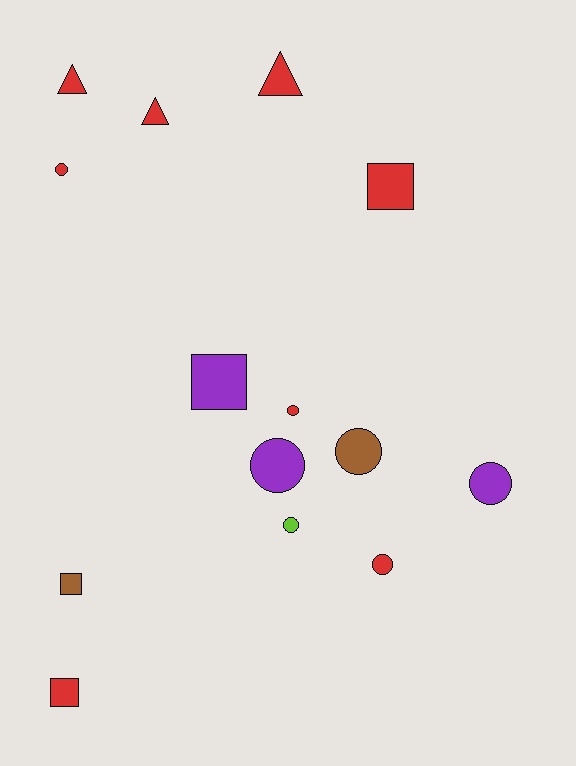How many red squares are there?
There are 2 red squares.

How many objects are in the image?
There are 14 objects.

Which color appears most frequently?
Red, with 8 objects.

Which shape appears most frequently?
Circle, with 7 objects.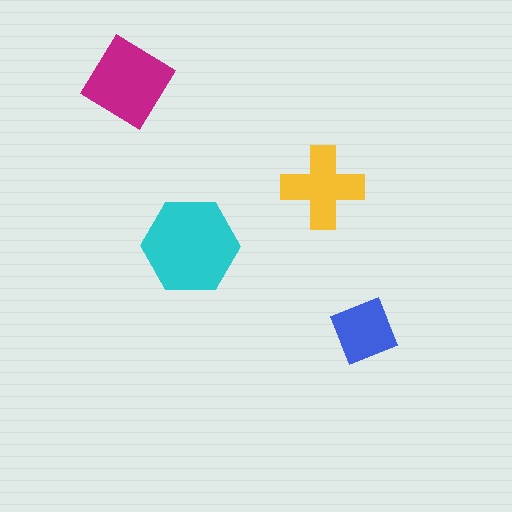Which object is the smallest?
The blue diamond.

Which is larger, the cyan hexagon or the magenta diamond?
The cyan hexagon.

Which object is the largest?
The cyan hexagon.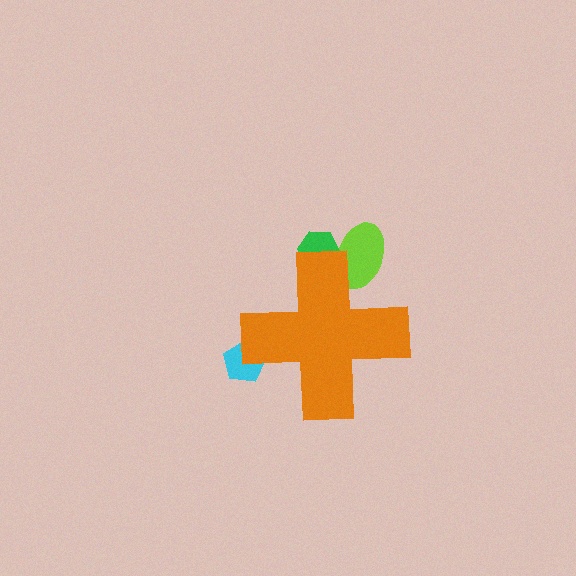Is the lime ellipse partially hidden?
Yes, the lime ellipse is partially hidden behind the orange cross.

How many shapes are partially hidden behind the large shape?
3 shapes are partially hidden.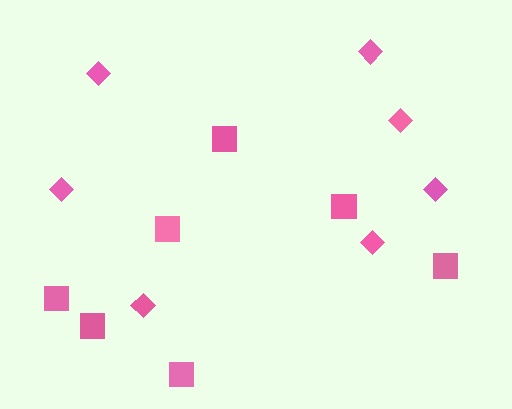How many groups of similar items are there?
There are 2 groups: one group of squares (7) and one group of diamonds (7).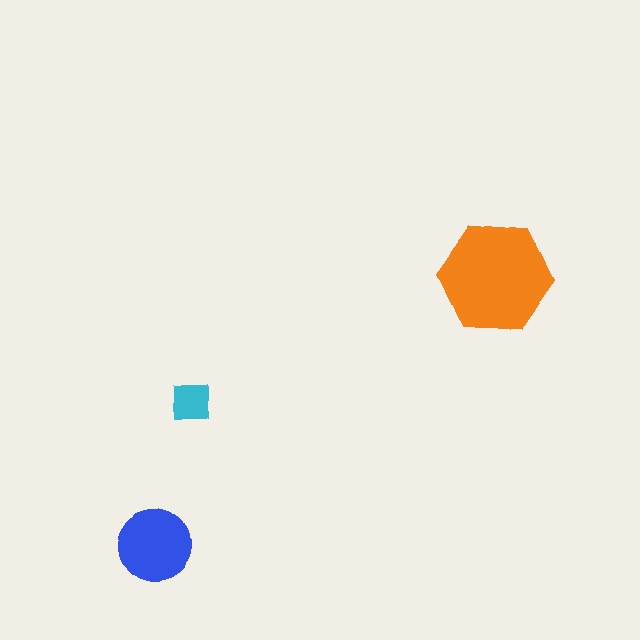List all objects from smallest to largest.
The cyan square, the blue circle, the orange hexagon.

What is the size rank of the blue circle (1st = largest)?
2nd.